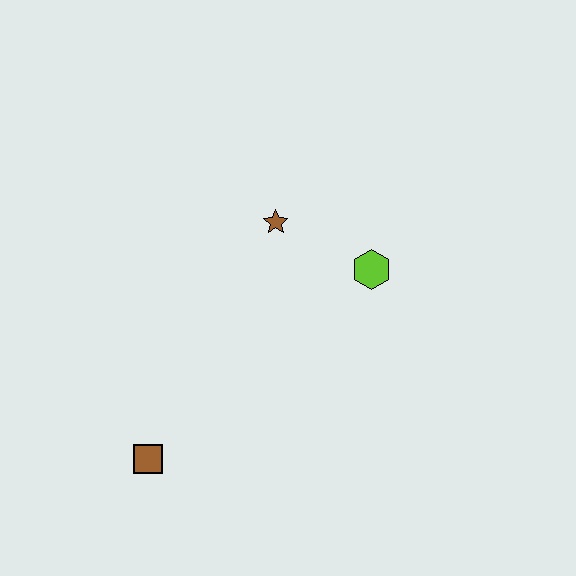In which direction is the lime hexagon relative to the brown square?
The lime hexagon is to the right of the brown square.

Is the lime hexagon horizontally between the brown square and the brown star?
No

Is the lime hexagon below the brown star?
Yes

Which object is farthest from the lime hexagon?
The brown square is farthest from the lime hexagon.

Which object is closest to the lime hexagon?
The brown star is closest to the lime hexagon.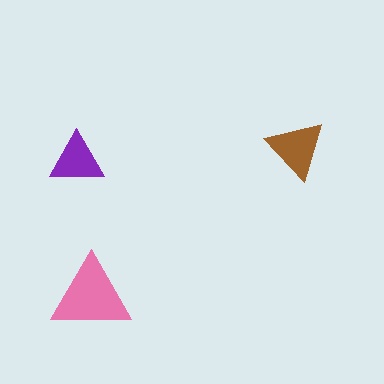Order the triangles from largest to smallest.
the pink one, the brown one, the purple one.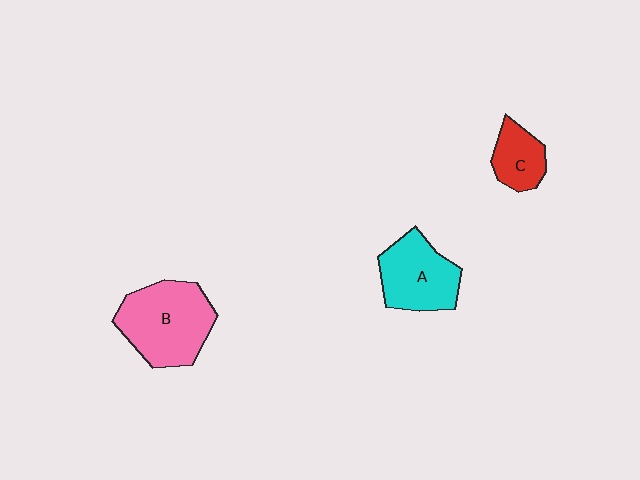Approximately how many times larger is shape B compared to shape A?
Approximately 1.3 times.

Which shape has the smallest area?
Shape C (red).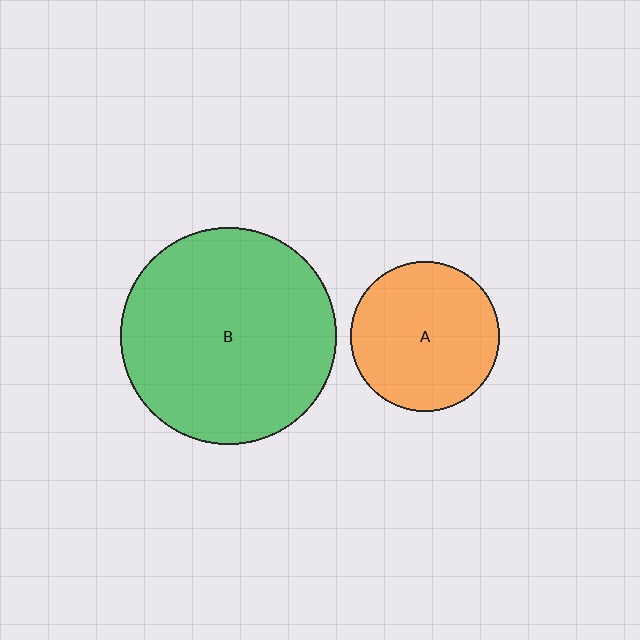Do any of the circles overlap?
No, none of the circles overlap.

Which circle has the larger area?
Circle B (green).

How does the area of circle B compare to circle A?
Approximately 2.1 times.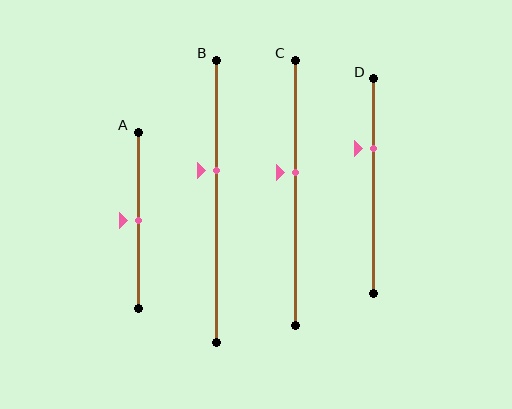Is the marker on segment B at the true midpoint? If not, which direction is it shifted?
No, the marker on segment B is shifted upward by about 11% of the segment length.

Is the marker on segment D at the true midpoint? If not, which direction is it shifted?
No, the marker on segment D is shifted upward by about 17% of the segment length.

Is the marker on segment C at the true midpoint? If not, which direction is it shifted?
No, the marker on segment C is shifted upward by about 8% of the segment length.